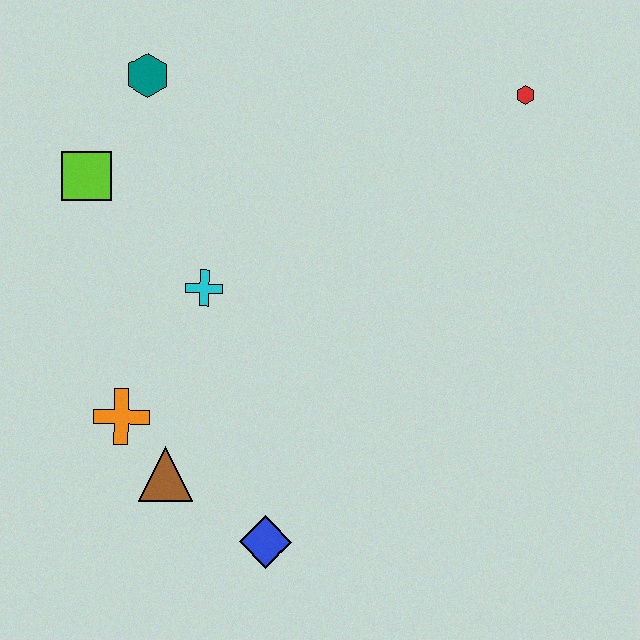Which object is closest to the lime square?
The teal hexagon is closest to the lime square.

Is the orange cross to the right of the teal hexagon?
No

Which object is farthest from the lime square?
The red hexagon is farthest from the lime square.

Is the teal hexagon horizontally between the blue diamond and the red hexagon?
No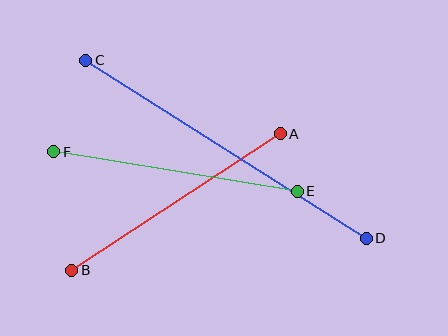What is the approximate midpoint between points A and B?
The midpoint is at approximately (176, 202) pixels.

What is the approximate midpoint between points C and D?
The midpoint is at approximately (226, 149) pixels.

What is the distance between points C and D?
The distance is approximately 332 pixels.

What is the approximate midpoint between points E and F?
The midpoint is at approximately (175, 172) pixels.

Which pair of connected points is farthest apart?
Points C and D are farthest apart.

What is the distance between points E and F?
The distance is approximately 247 pixels.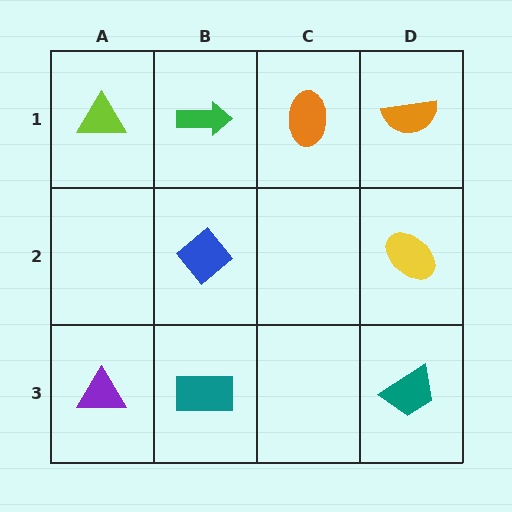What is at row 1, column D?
An orange semicircle.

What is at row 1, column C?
An orange ellipse.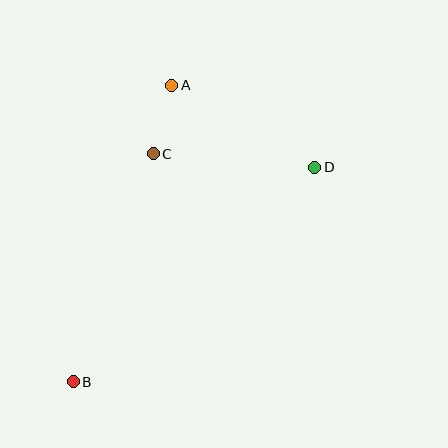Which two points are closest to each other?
Points A and C are closest to each other.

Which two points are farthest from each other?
Points B and D are farthest from each other.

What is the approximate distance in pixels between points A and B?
The distance between A and B is approximately 312 pixels.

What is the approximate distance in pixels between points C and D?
The distance between C and D is approximately 162 pixels.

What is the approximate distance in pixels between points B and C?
The distance between B and C is approximately 242 pixels.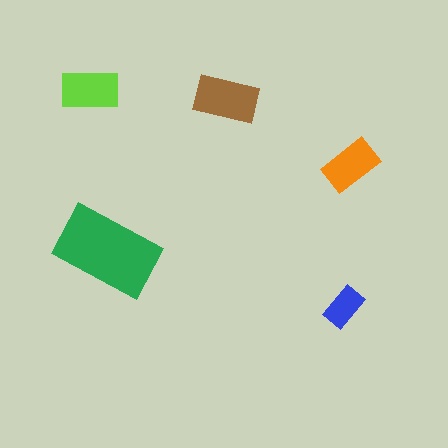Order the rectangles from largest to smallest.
the green one, the brown one, the lime one, the orange one, the blue one.